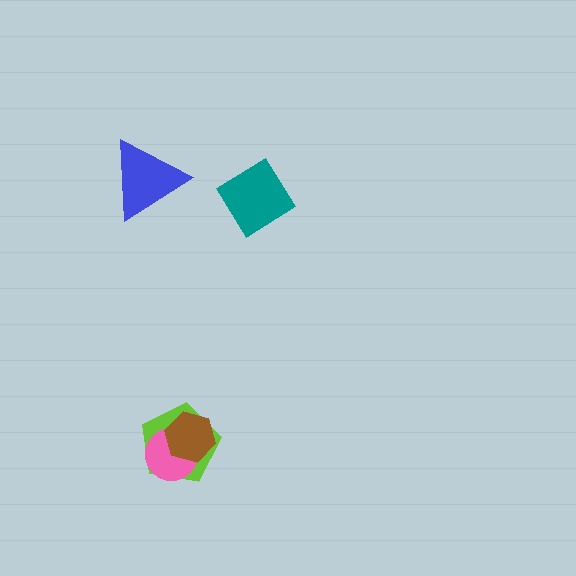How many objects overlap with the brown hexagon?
2 objects overlap with the brown hexagon.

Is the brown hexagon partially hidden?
No, no other shape covers it.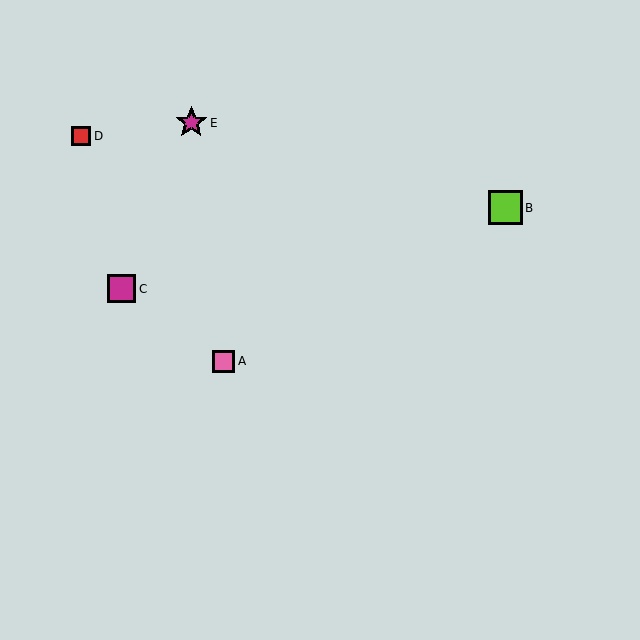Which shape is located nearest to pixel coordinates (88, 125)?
The red square (labeled D) at (81, 136) is nearest to that location.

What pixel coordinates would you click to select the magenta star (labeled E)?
Click at (191, 123) to select the magenta star E.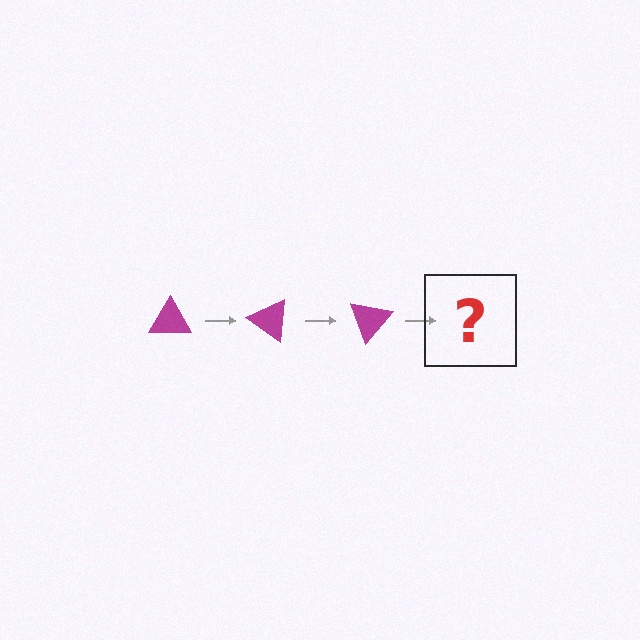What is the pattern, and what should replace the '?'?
The pattern is that the triangle rotates 35 degrees each step. The '?' should be a magenta triangle rotated 105 degrees.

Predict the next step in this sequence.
The next step is a magenta triangle rotated 105 degrees.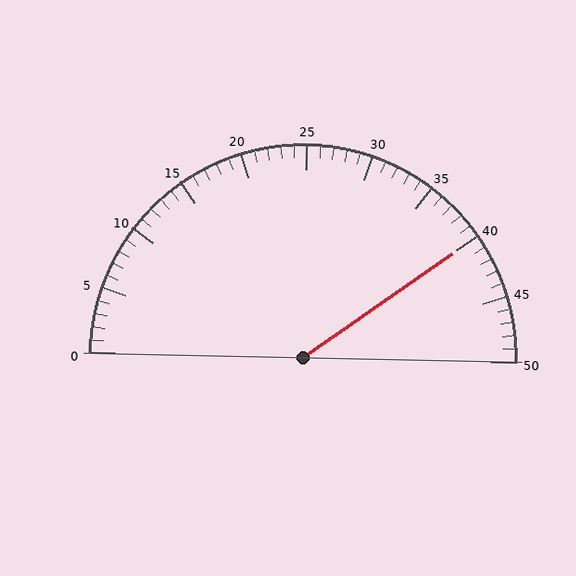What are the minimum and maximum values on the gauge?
The gauge ranges from 0 to 50.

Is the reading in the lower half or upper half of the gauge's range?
The reading is in the upper half of the range (0 to 50).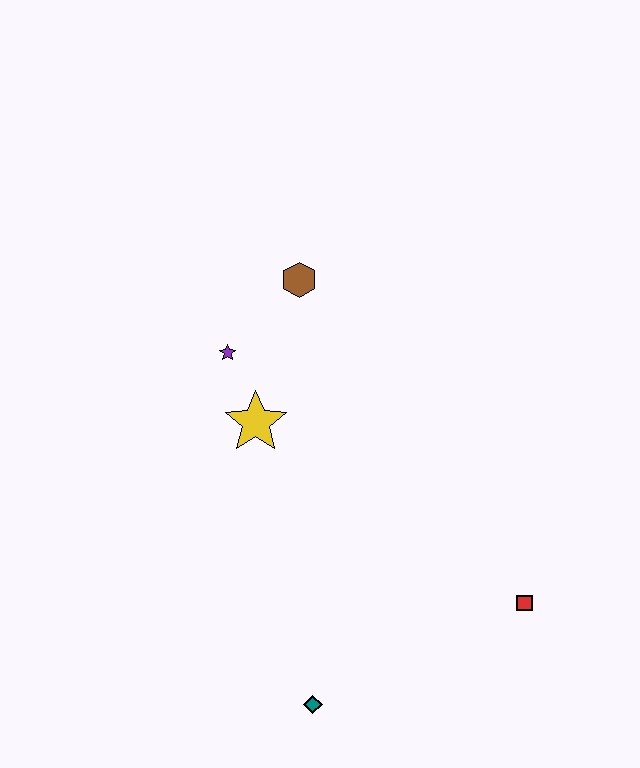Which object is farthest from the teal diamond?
The brown hexagon is farthest from the teal diamond.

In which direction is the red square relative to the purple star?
The red square is to the right of the purple star.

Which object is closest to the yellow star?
The purple star is closest to the yellow star.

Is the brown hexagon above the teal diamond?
Yes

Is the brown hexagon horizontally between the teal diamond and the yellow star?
Yes